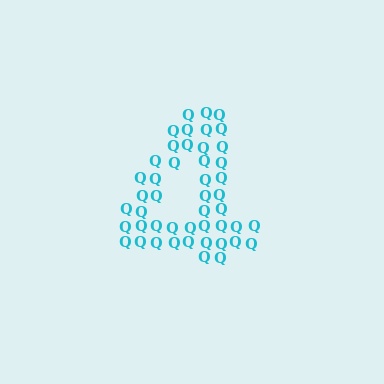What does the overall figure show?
The overall figure shows the digit 4.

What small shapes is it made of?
It is made of small letter Q's.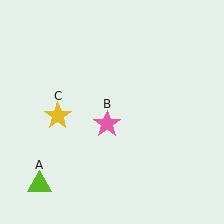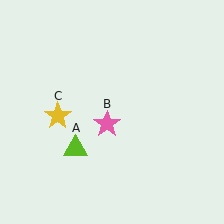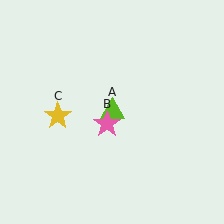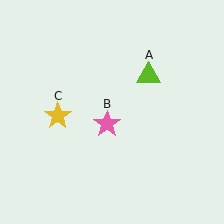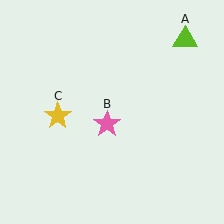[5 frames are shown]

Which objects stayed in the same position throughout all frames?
Pink star (object B) and yellow star (object C) remained stationary.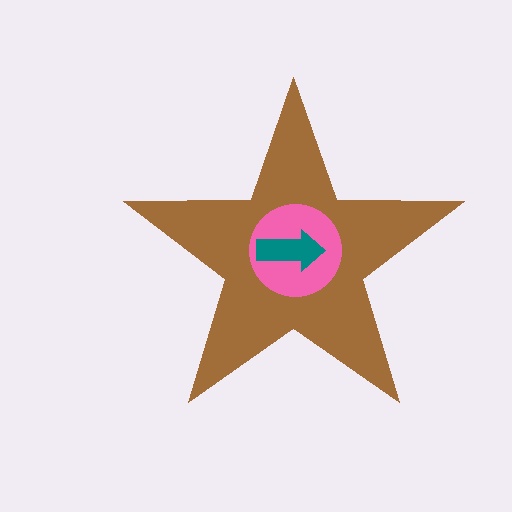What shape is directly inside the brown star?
The pink circle.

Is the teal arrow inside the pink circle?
Yes.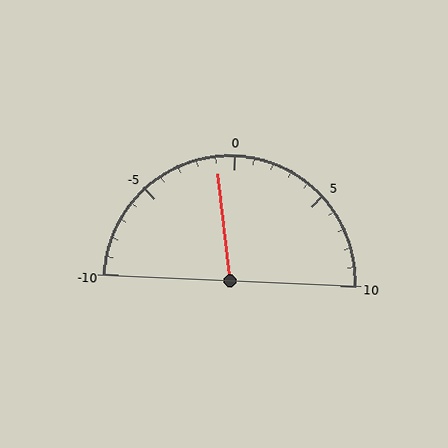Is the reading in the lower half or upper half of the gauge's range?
The reading is in the lower half of the range (-10 to 10).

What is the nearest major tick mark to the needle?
The nearest major tick mark is 0.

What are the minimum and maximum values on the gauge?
The gauge ranges from -10 to 10.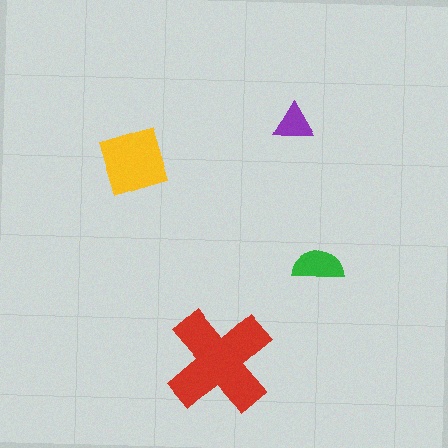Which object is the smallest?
The purple triangle.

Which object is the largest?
The red cross.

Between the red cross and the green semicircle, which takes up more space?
The red cross.